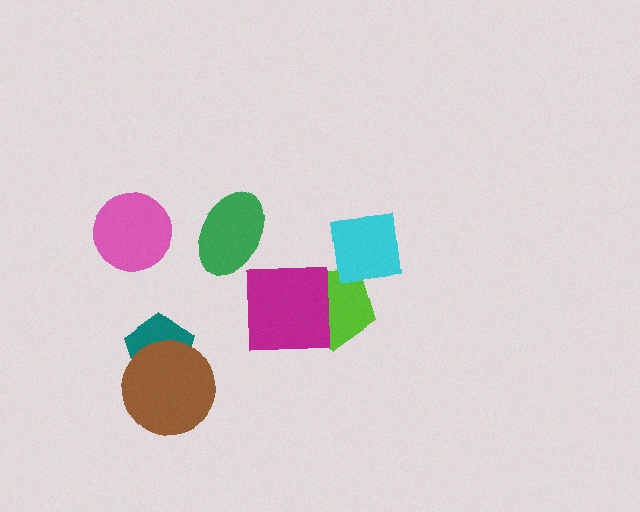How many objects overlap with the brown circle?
1 object overlaps with the brown circle.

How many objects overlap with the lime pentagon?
2 objects overlap with the lime pentagon.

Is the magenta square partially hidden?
No, no other shape covers it.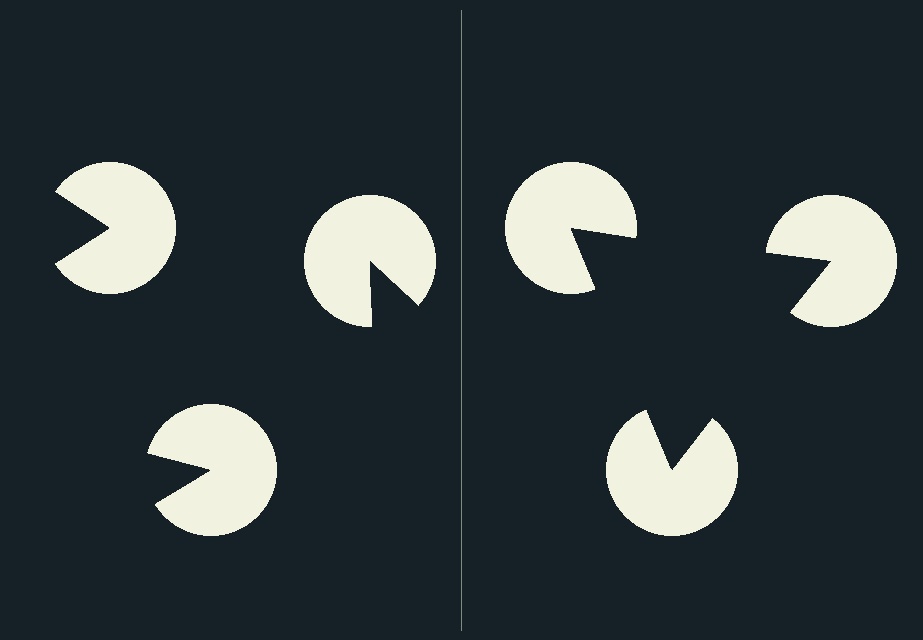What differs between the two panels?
The pac-man discs are positioned identically on both sides; only the wedge orientations differ. On the right they align to a triangle; on the left they are misaligned.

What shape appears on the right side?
An illusory triangle.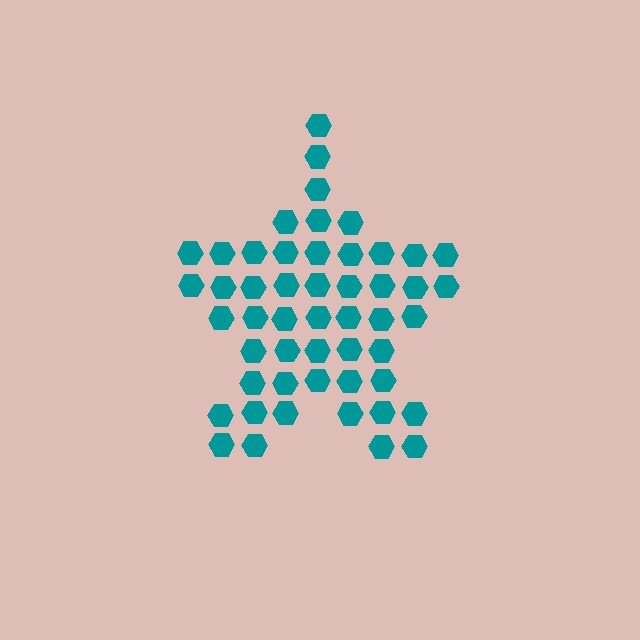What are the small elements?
The small elements are hexagons.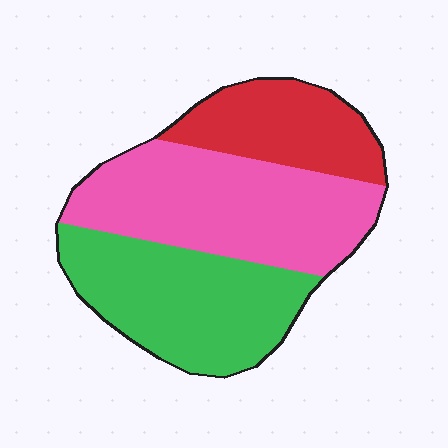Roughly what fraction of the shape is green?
Green covers roughly 35% of the shape.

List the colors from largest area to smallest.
From largest to smallest: pink, green, red.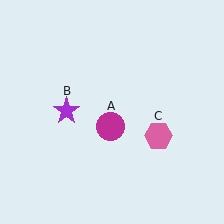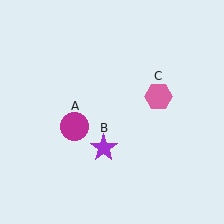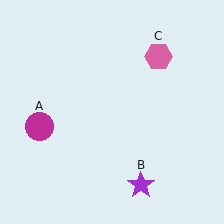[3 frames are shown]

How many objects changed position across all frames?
3 objects changed position: magenta circle (object A), purple star (object B), pink hexagon (object C).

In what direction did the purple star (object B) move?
The purple star (object B) moved down and to the right.